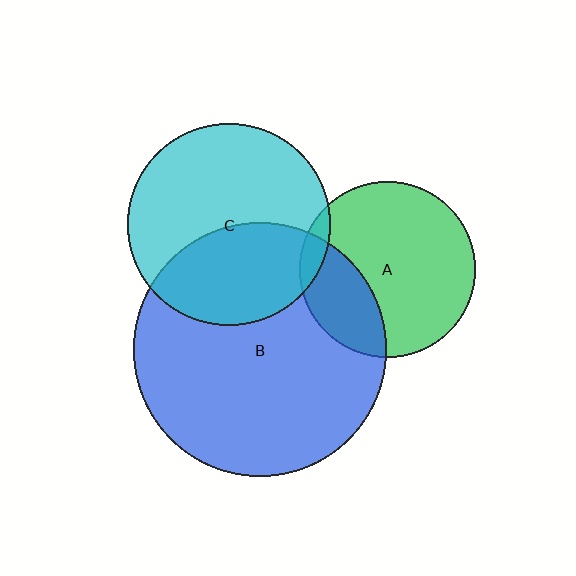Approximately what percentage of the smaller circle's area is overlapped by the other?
Approximately 25%.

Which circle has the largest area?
Circle B (blue).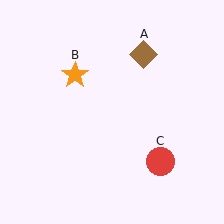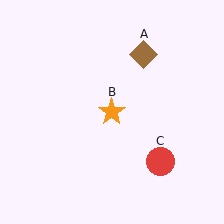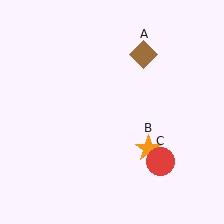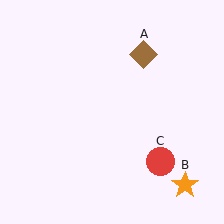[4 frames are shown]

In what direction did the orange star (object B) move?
The orange star (object B) moved down and to the right.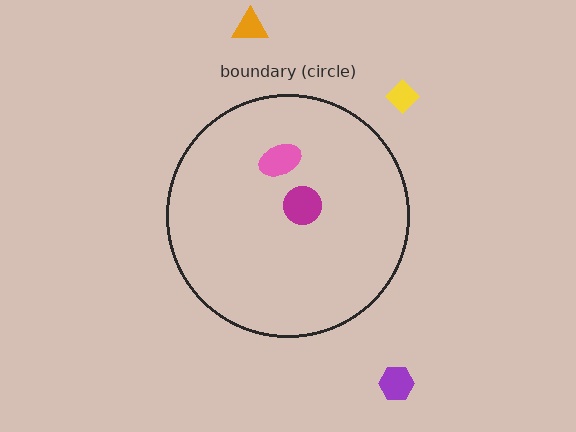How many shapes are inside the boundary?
2 inside, 3 outside.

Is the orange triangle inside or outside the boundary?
Outside.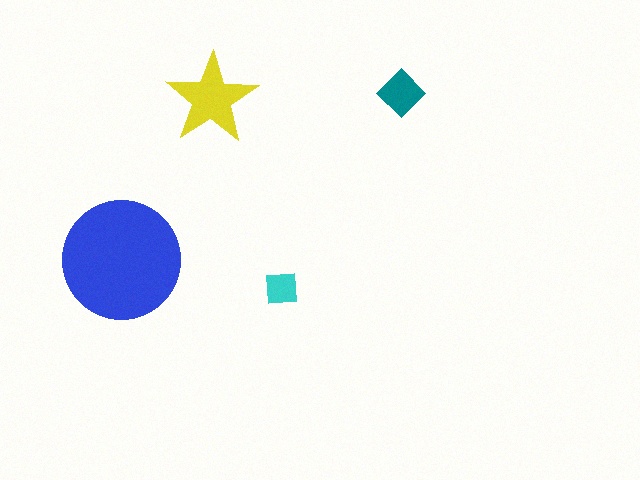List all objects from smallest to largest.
The cyan square, the teal diamond, the yellow star, the blue circle.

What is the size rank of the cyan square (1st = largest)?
4th.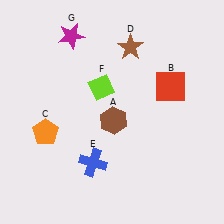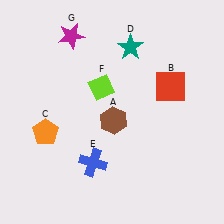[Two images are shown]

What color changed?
The star (D) changed from brown in Image 1 to teal in Image 2.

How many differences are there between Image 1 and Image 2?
There is 1 difference between the two images.